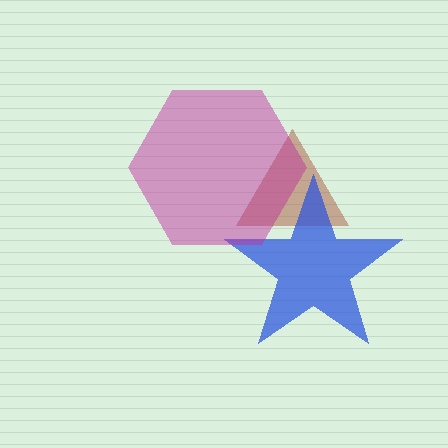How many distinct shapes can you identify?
There are 3 distinct shapes: a brown triangle, a blue star, a magenta hexagon.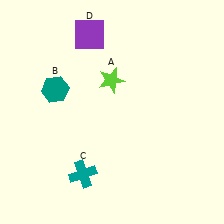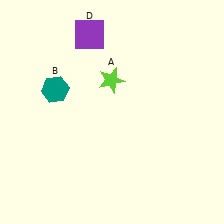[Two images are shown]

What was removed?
The teal cross (C) was removed in Image 2.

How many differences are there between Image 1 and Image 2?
There is 1 difference between the two images.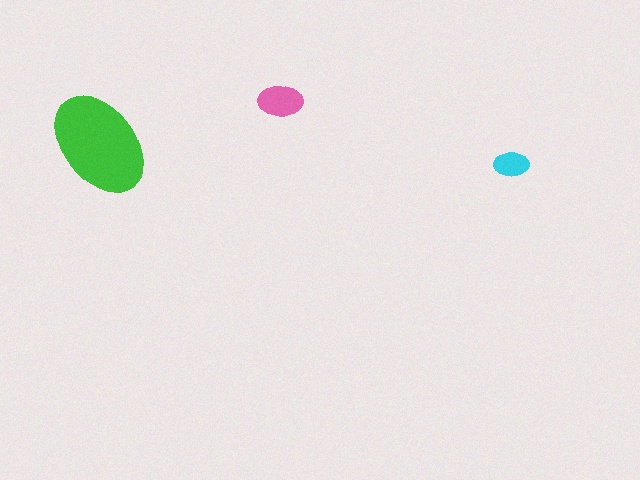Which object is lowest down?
The cyan ellipse is bottommost.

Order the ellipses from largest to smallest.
the green one, the pink one, the cyan one.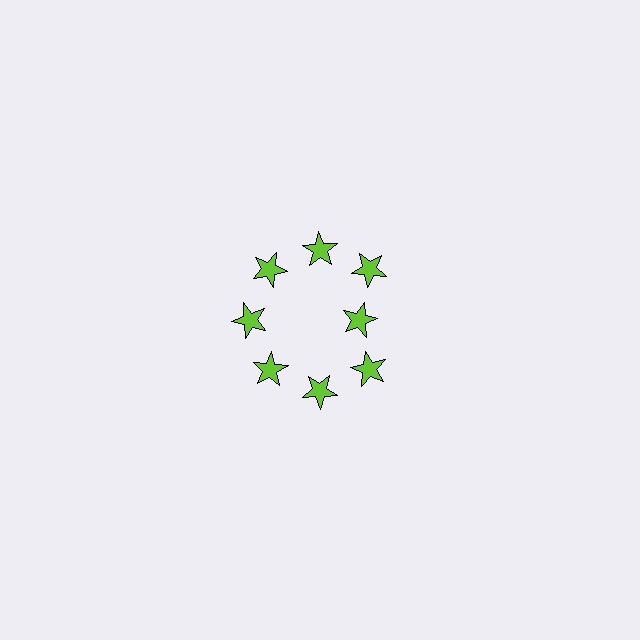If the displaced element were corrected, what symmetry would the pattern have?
It would have 8-fold rotational symmetry — the pattern would map onto itself every 45 degrees.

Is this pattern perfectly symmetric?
No. The 8 lime stars are arranged in a ring, but one element near the 3 o'clock position is pulled inward toward the center, breaking the 8-fold rotational symmetry.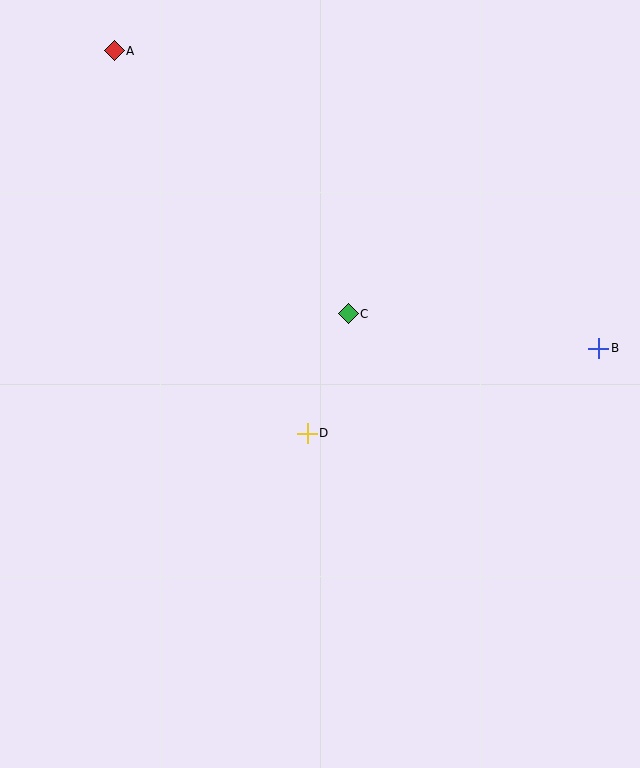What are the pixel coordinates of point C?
Point C is at (348, 314).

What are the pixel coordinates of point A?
Point A is at (114, 51).